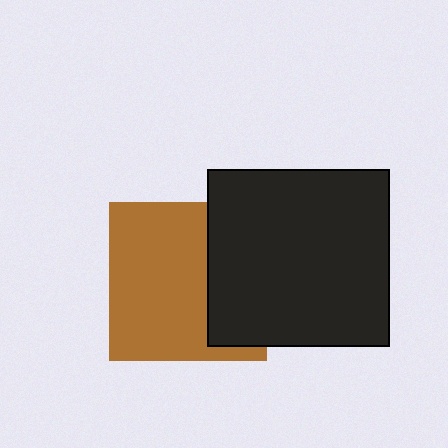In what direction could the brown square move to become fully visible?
The brown square could move left. That would shift it out from behind the black rectangle entirely.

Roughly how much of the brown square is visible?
Most of it is visible (roughly 65%).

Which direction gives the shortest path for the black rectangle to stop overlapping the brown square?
Moving right gives the shortest separation.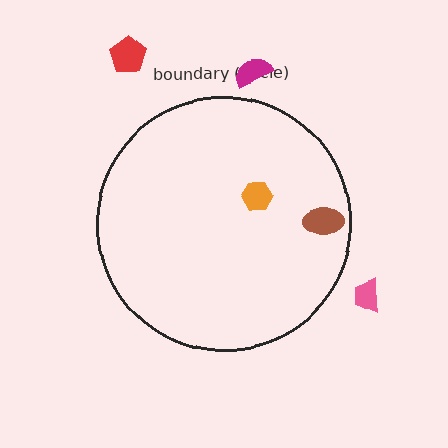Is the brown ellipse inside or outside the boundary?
Inside.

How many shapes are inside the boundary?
2 inside, 3 outside.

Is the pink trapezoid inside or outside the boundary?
Outside.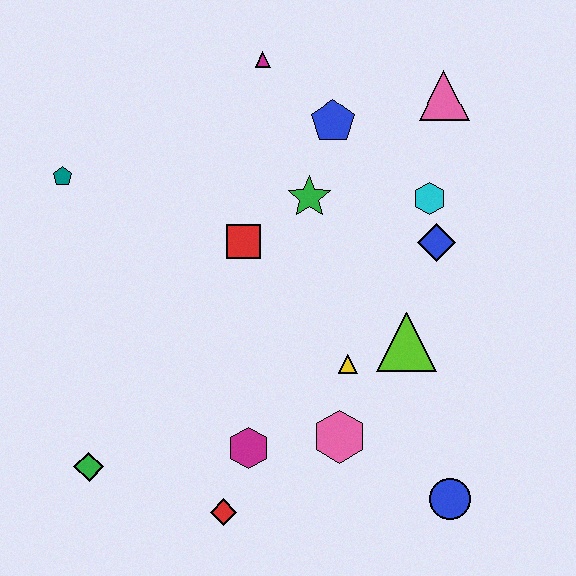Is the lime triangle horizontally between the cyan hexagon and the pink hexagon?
Yes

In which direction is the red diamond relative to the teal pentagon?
The red diamond is below the teal pentagon.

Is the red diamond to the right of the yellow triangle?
No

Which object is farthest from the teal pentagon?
The blue circle is farthest from the teal pentagon.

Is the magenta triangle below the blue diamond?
No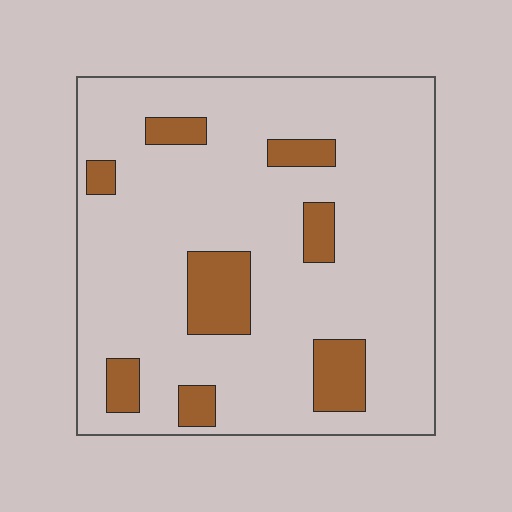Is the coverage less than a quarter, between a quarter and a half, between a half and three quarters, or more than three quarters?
Less than a quarter.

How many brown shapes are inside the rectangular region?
8.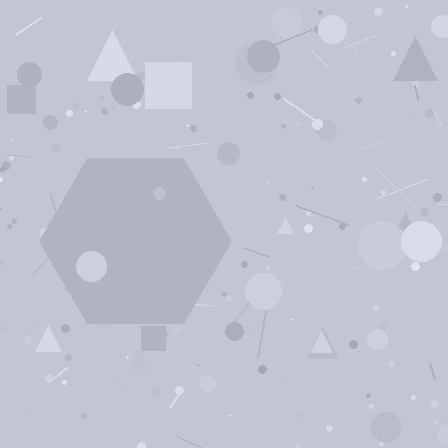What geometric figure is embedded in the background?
A hexagon is embedded in the background.